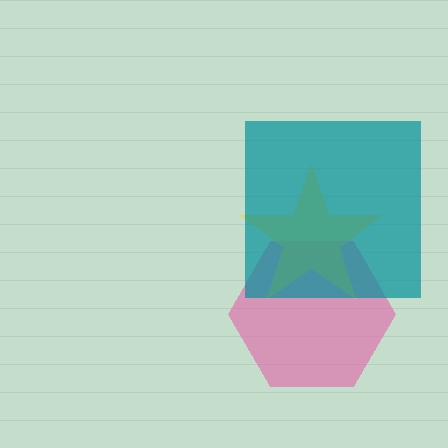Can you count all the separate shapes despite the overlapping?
Yes, there are 3 separate shapes.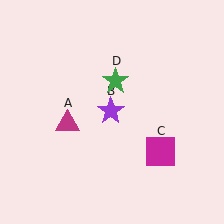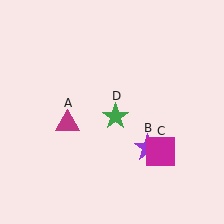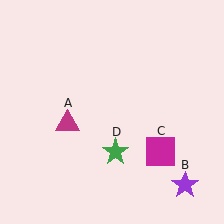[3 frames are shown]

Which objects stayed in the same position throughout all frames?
Magenta triangle (object A) and magenta square (object C) remained stationary.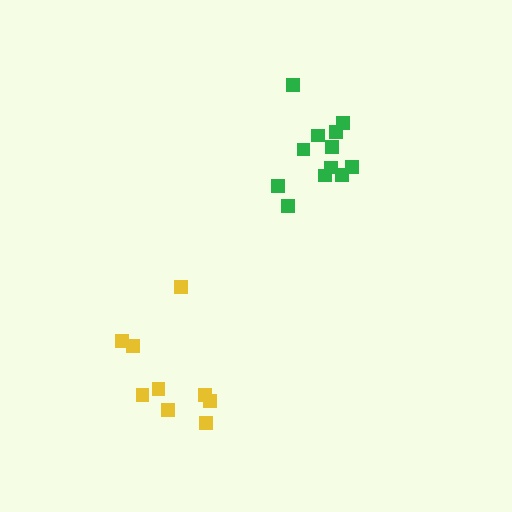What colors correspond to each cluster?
The clusters are colored: yellow, green.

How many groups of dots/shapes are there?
There are 2 groups.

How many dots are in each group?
Group 1: 9 dots, Group 2: 12 dots (21 total).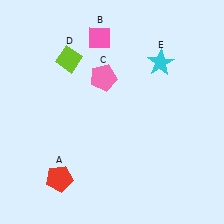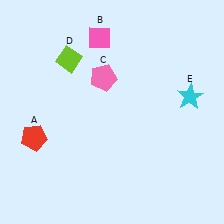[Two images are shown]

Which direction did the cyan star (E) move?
The cyan star (E) moved down.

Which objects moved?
The objects that moved are: the red pentagon (A), the cyan star (E).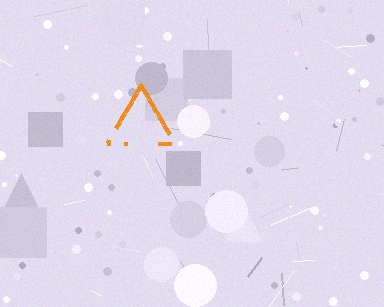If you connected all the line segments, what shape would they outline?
They would outline a triangle.